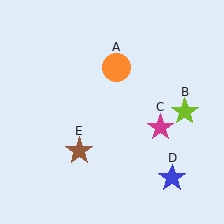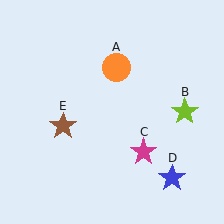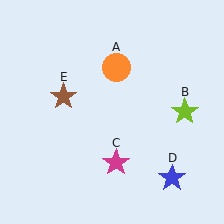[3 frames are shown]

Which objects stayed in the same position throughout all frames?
Orange circle (object A) and lime star (object B) and blue star (object D) remained stationary.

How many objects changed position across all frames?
2 objects changed position: magenta star (object C), brown star (object E).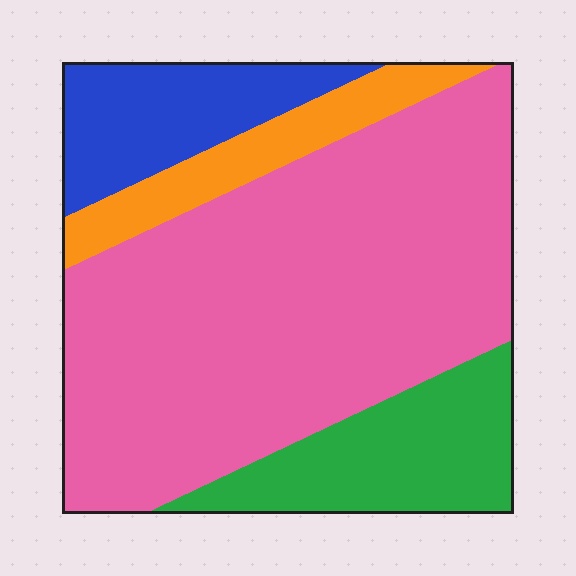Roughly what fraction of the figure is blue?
Blue covers 13% of the figure.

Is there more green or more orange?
Green.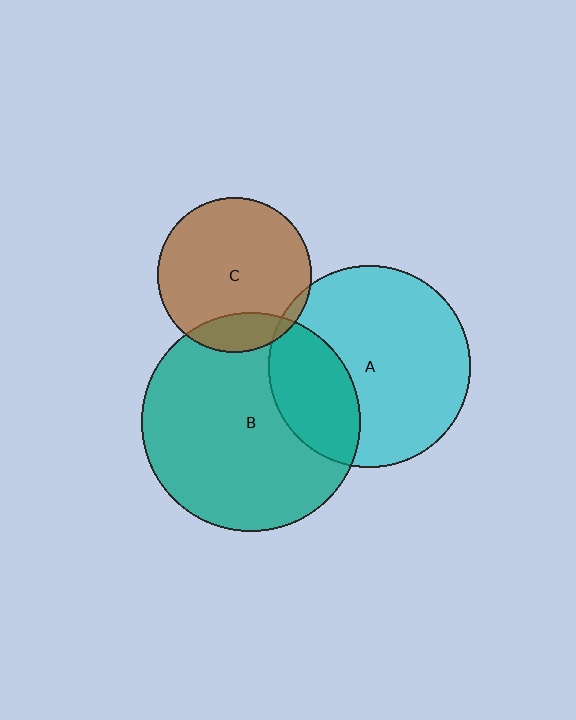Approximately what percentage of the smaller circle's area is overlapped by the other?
Approximately 30%.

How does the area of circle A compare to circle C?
Approximately 1.7 times.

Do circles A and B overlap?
Yes.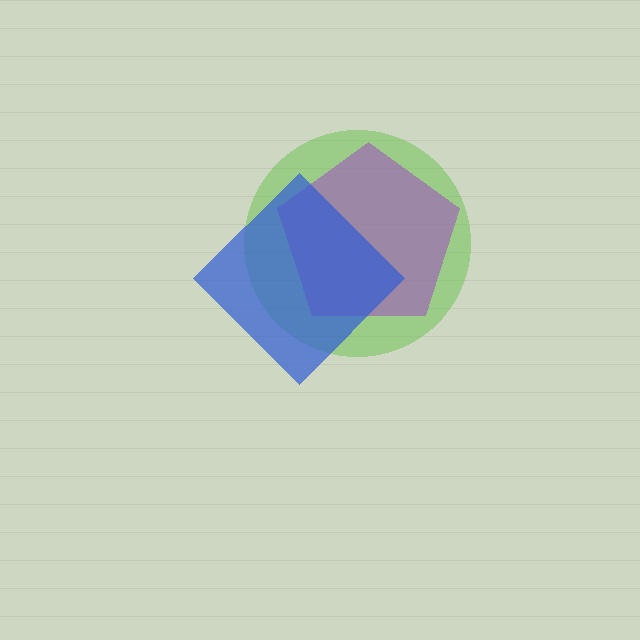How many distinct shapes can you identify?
There are 3 distinct shapes: a lime circle, a purple pentagon, a blue diamond.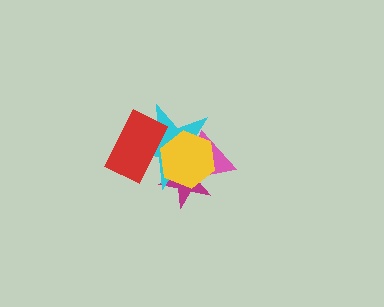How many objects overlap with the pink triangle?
3 objects overlap with the pink triangle.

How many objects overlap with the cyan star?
4 objects overlap with the cyan star.